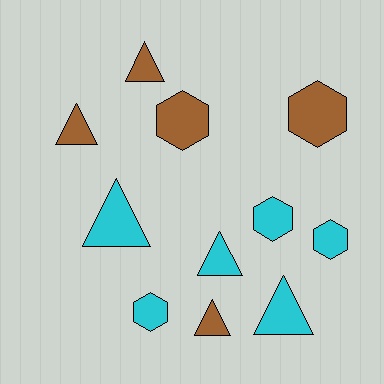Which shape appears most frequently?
Triangle, with 6 objects.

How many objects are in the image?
There are 11 objects.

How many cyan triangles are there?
There are 3 cyan triangles.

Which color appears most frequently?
Cyan, with 6 objects.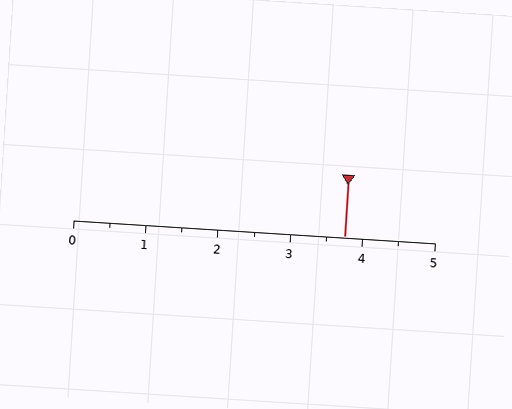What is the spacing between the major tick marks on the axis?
The major ticks are spaced 1 apart.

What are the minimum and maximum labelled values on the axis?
The axis runs from 0 to 5.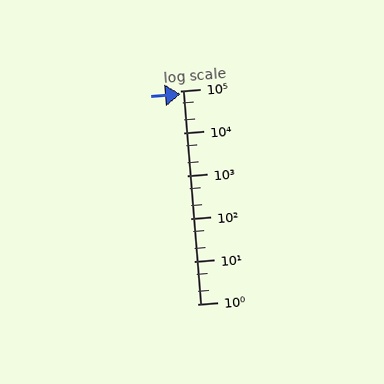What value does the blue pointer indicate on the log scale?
The pointer indicates approximately 83000.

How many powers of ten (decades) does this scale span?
The scale spans 5 decades, from 1 to 100000.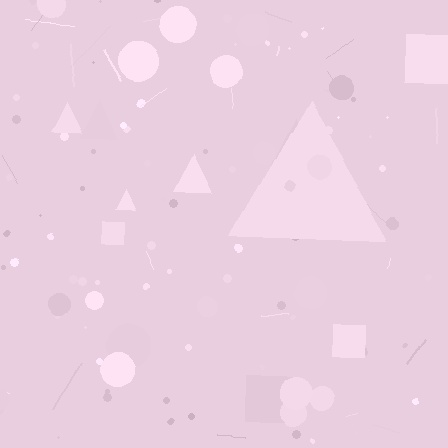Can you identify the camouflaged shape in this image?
The camouflaged shape is a triangle.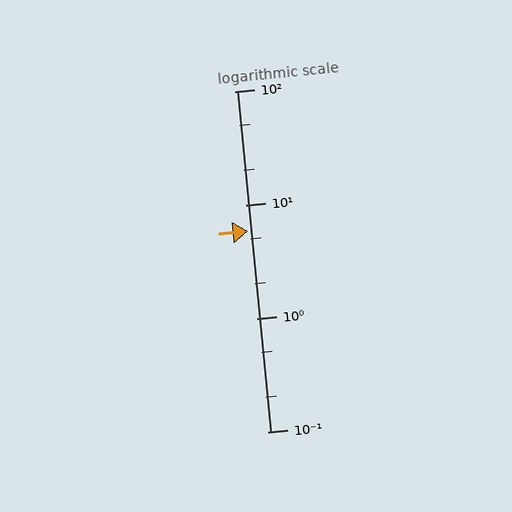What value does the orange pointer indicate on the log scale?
The pointer indicates approximately 5.8.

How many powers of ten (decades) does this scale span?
The scale spans 3 decades, from 0.1 to 100.